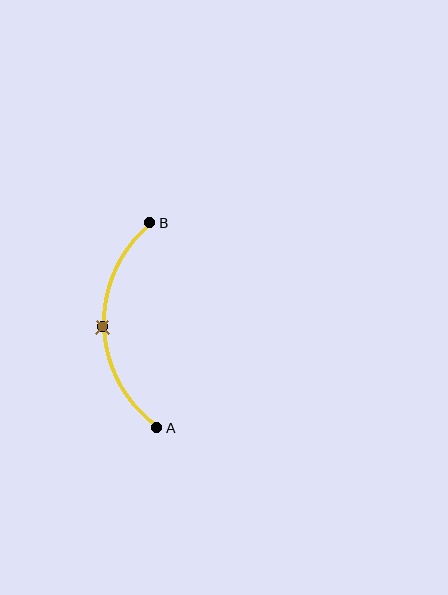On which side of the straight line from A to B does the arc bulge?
The arc bulges to the left of the straight line connecting A and B.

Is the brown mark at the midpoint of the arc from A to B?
Yes. The brown mark lies on the arc at equal arc-length from both A and B — it is the arc midpoint.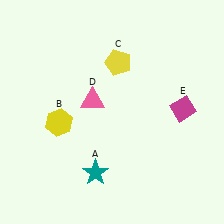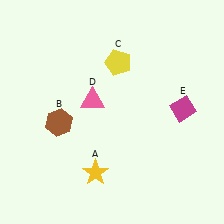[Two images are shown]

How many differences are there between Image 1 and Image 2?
There are 2 differences between the two images.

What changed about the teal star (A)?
In Image 1, A is teal. In Image 2, it changed to yellow.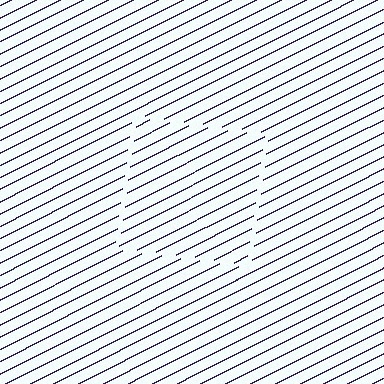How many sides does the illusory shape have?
4 sides — the line-ends trace a square.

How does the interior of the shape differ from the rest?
The interior of the shape contains the same grating, shifted by half a period — the contour is defined by the phase discontinuity where line-ends from the inner and outer gratings abut.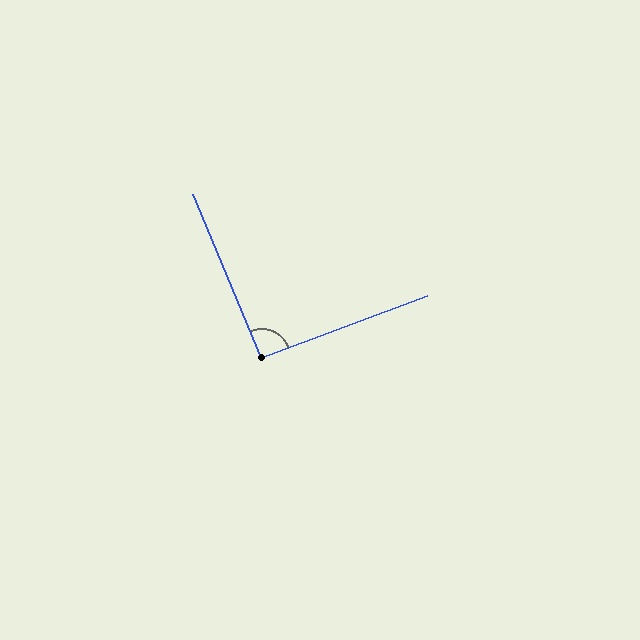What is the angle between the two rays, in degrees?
Approximately 92 degrees.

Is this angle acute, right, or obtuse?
It is approximately a right angle.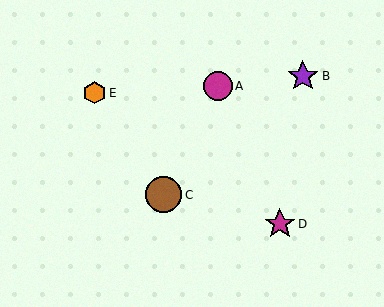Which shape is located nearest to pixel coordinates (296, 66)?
The purple star (labeled B) at (303, 76) is nearest to that location.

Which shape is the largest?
The brown circle (labeled C) is the largest.